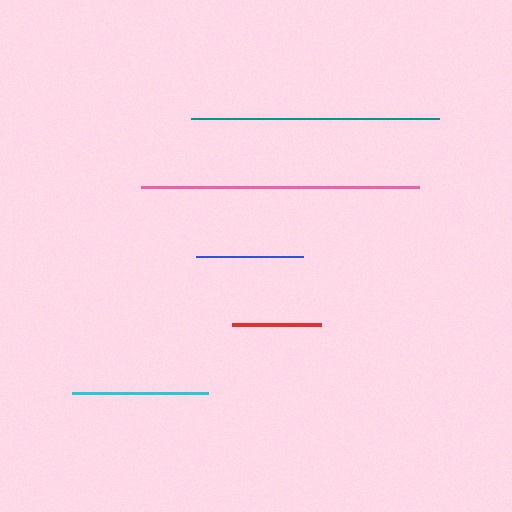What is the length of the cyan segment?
The cyan segment is approximately 136 pixels long.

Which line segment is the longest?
The pink line is the longest at approximately 278 pixels.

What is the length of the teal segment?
The teal segment is approximately 248 pixels long.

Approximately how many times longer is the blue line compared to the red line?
The blue line is approximately 1.2 times the length of the red line.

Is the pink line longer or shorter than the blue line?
The pink line is longer than the blue line.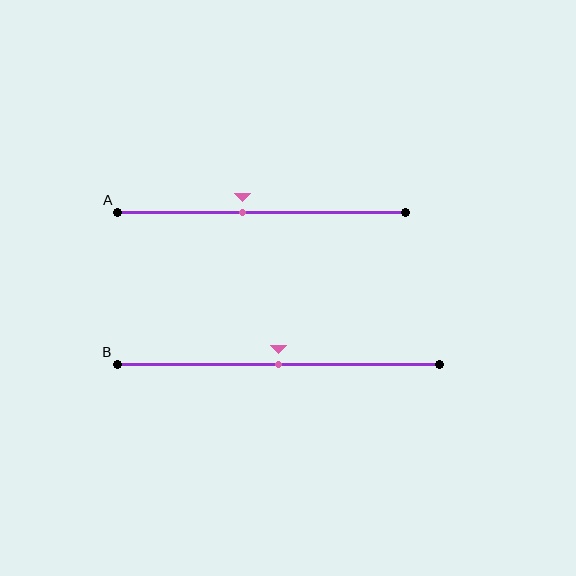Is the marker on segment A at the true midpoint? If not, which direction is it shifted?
No, the marker on segment A is shifted to the left by about 7% of the segment length.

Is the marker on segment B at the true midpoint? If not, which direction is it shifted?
Yes, the marker on segment B is at the true midpoint.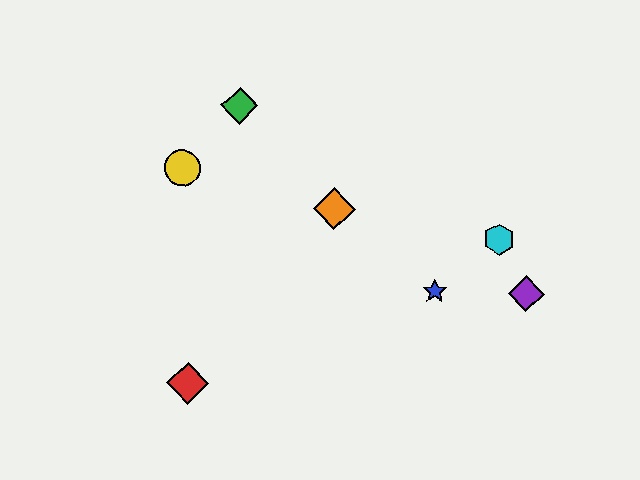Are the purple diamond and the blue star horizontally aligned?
Yes, both are at y≈294.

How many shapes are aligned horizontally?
2 shapes (the blue star, the purple diamond) are aligned horizontally.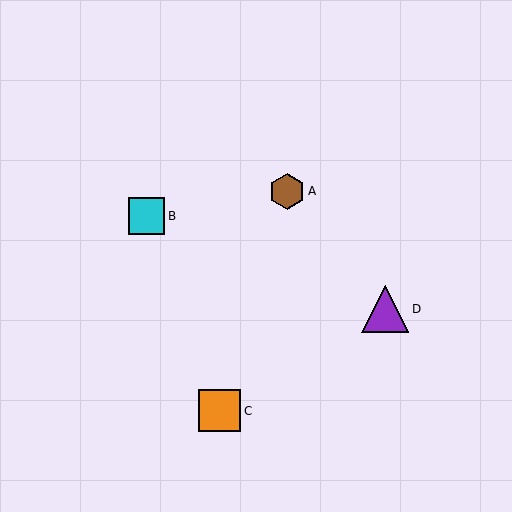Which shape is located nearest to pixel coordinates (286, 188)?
The brown hexagon (labeled A) at (287, 191) is nearest to that location.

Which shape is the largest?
The purple triangle (labeled D) is the largest.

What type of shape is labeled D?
Shape D is a purple triangle.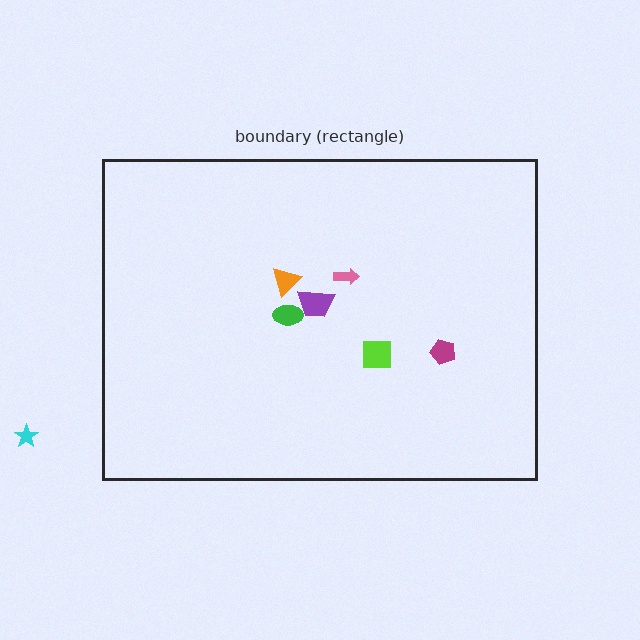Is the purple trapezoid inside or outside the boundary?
Inside.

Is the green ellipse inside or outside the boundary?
Inside.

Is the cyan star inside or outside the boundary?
Outside.